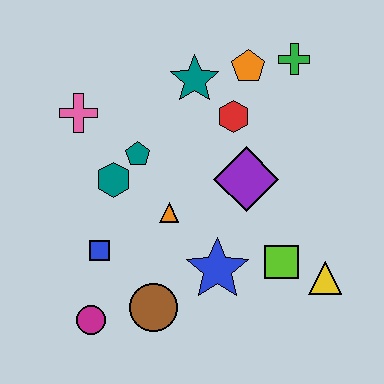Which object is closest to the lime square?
The yellow triangle is closest to the lime square.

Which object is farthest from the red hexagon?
The magenta circle is farthest from the red hexagon.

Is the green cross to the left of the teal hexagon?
No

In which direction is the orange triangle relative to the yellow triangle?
The orange triangle is to the left of the yellow triangle.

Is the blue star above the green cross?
No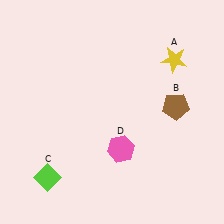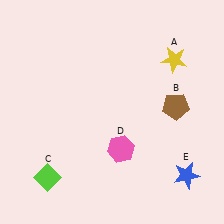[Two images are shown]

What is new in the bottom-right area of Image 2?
A blue star (E) was added in the bottom-right area of Image 2.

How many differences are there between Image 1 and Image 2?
There is 1 difference between the two images.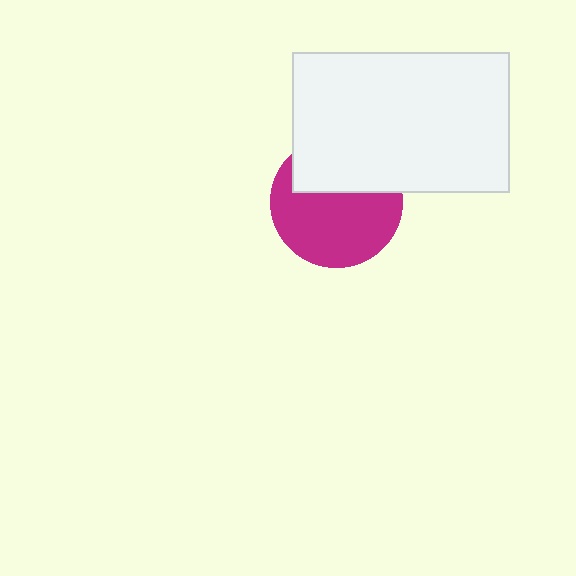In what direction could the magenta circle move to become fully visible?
The magenta circle could move down. That would shift it out from behind the white rectangle entirely.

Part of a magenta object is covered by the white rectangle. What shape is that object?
It is a circle.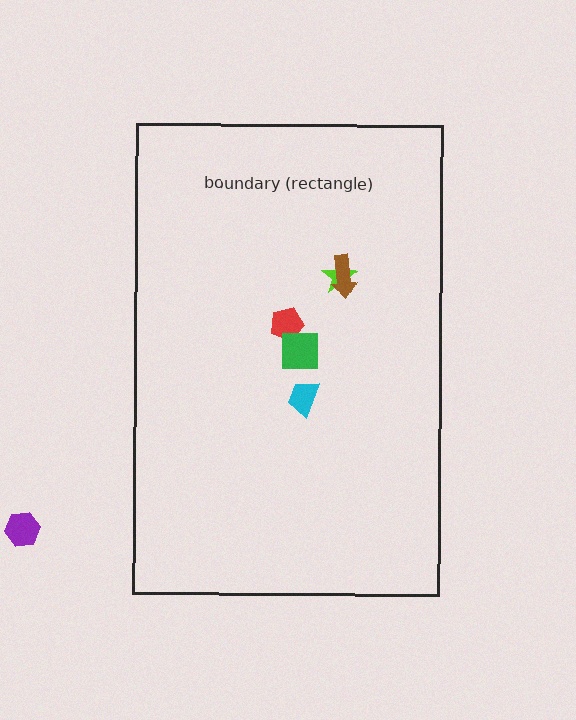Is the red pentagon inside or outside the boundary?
Inside.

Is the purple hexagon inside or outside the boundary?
Outside.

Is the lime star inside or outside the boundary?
Inside.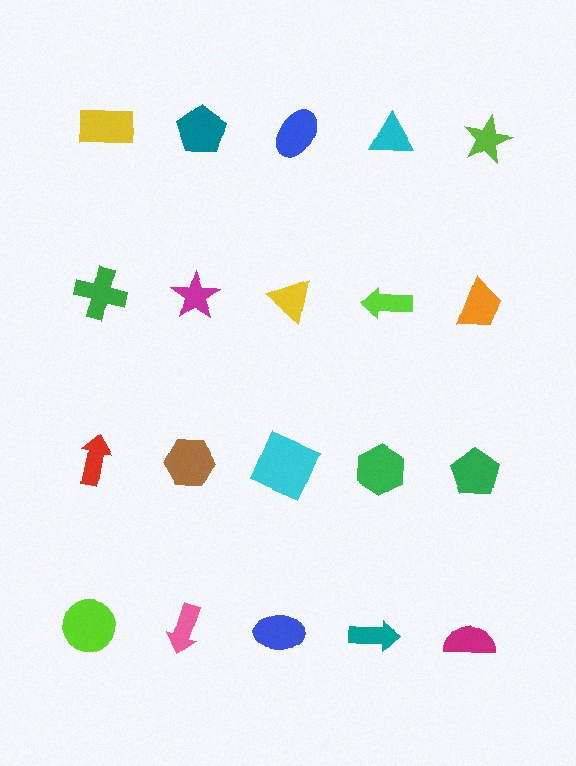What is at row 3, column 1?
A red arrow.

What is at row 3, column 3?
A cyan square.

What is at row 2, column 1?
A green cross.